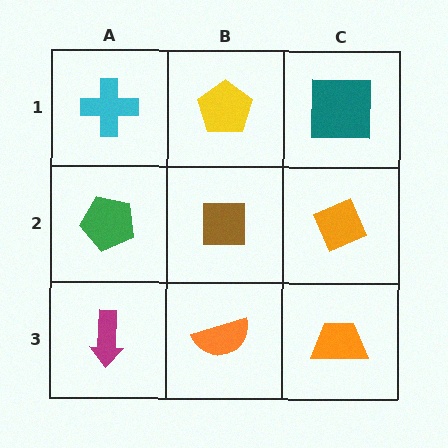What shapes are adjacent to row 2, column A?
A cyan cross (row 1, column A), a magenta arrow (row 3, column A), a brown square (row 2, column B).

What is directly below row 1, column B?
A brown square.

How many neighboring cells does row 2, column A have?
3.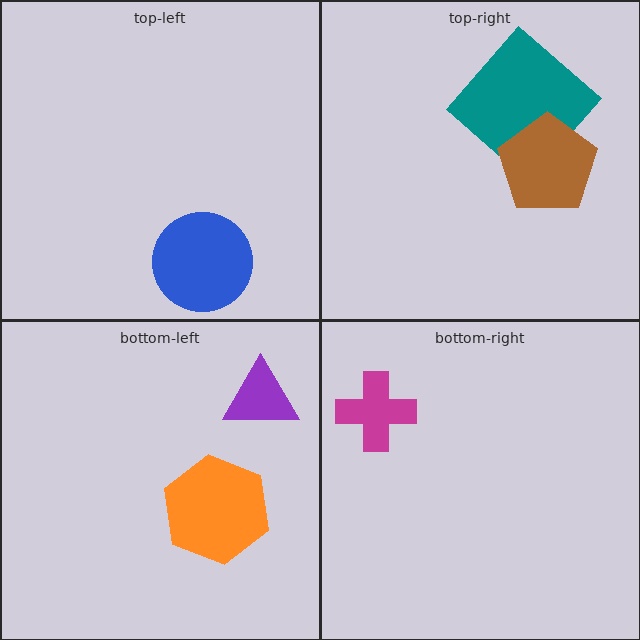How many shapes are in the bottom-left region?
2.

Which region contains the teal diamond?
The top-right region.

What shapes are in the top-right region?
The teal diamond, the brown pentagon.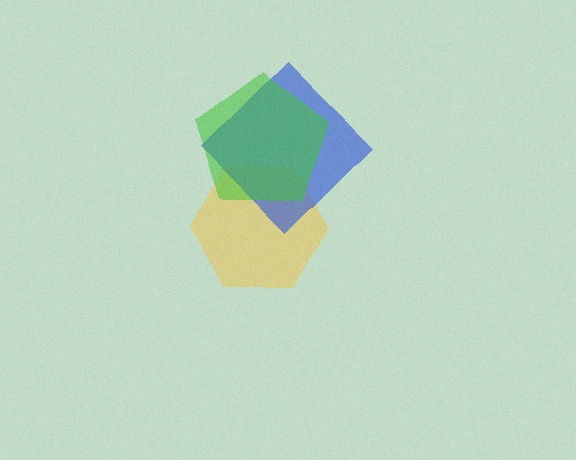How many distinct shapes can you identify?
There are 3 distinct shapes: a yellow hexagon, a blue diamond, a green pentagon.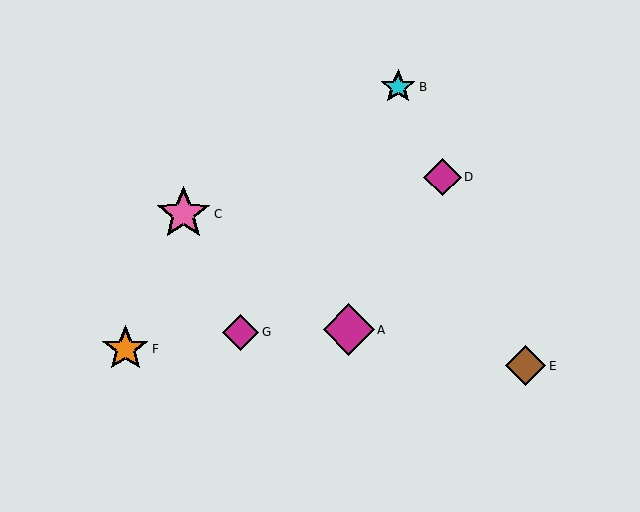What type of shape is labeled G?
Shape G is a magenta diamond.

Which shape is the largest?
The pink star (labeled C) is the largest.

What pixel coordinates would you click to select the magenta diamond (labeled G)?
Click at (240, 332) to select the magenta diamond G.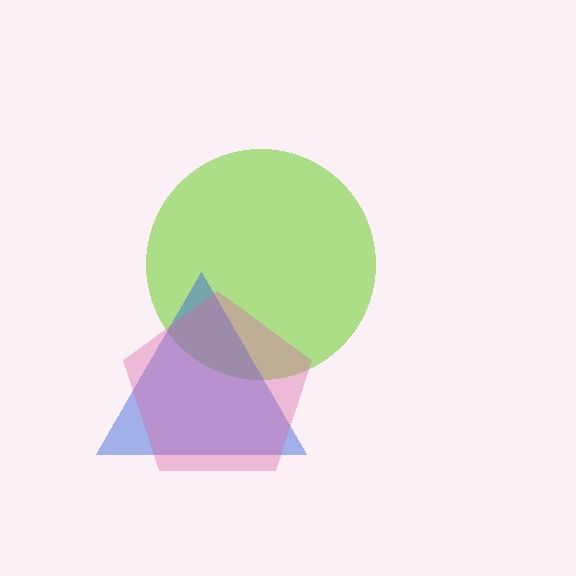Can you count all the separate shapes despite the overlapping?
Yes, there are 3 separate shapes.